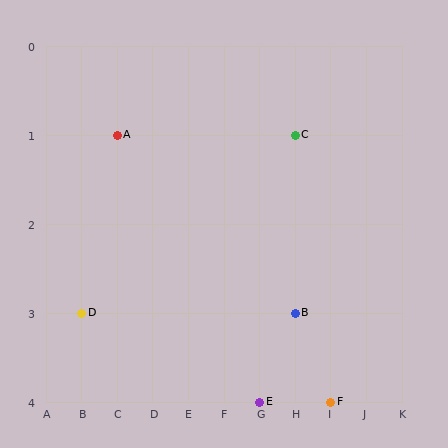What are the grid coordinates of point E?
Point E is at grid coordinates (G, 4).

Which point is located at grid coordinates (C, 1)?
Point A is at (C, 1).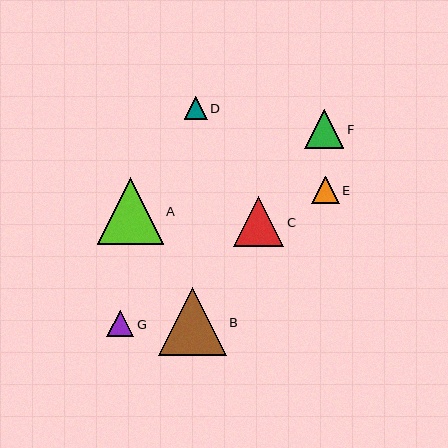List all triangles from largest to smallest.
From largest to smallest: B, A, C, F, E, G, D.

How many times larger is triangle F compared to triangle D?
Triangle F is approximately 1.7 times the size of triangle D.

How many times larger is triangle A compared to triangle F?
Triangle A is approximately 1.7 times the size of triangle F.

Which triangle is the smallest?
Triangle D is the smallest with a size of approximately 23 pixels.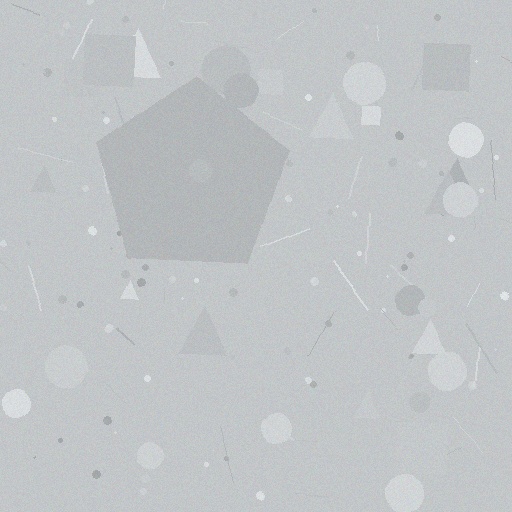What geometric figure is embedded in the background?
A pentagon is embedded in the background.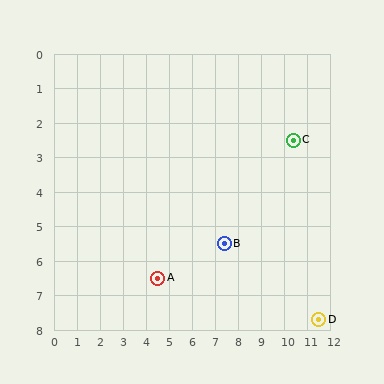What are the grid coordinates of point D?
Point D is at approximately (11.5, 7.7).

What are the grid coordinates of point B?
Point B is at approximately (7.4, 5.5).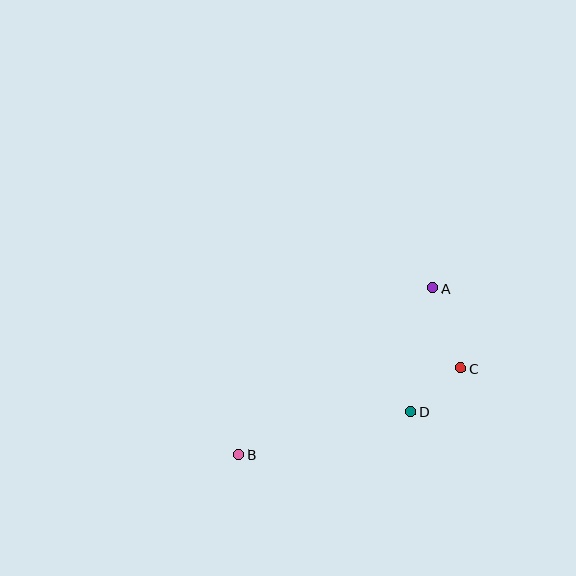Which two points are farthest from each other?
Points A and B are farthest from each other.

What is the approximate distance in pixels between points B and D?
The distance between B and D is approximately 177 pixels.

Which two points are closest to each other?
Points C and D are closest to each other.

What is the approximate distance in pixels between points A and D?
The distance between A and D is approximately 126 pixels.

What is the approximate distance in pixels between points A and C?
The distance between A and C is approximately 85 pixels.